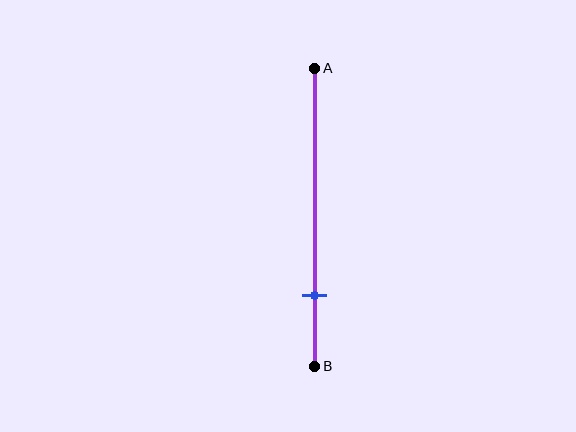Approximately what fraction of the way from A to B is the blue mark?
The blue mark is approximately 75% of the way from A to B.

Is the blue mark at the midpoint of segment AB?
No, the mark is at about 75% from A, not at the 50% midpoint.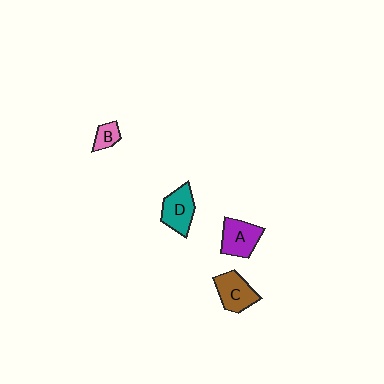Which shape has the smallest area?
Shape B (pink).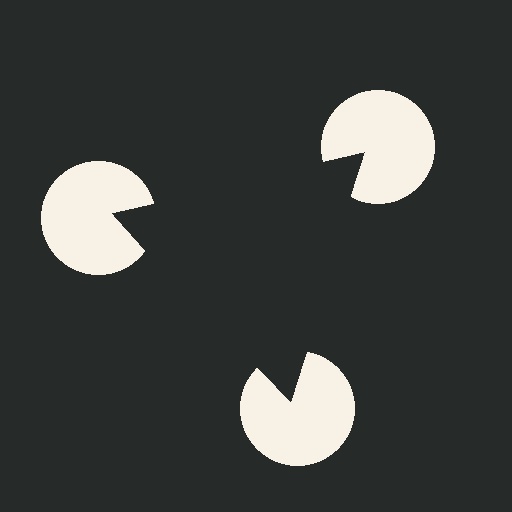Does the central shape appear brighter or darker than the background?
It typically appears slightly darker than the background, even though no actual brightness change is drawn.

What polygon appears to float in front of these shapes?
An illusory triangle — its edges are inferred from the aligned wedge cuts in the pac-man discs, not physically drawn.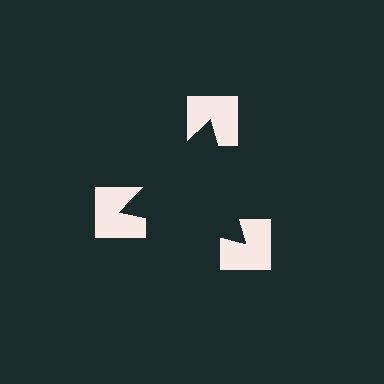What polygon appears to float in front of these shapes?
An illusory triangle — its edges are inferred from the aligned wedge cuts in the notched squares, not physically drawn.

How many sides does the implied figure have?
3 sides.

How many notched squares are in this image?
There are 3 — one at each vertex of the illusory triangle.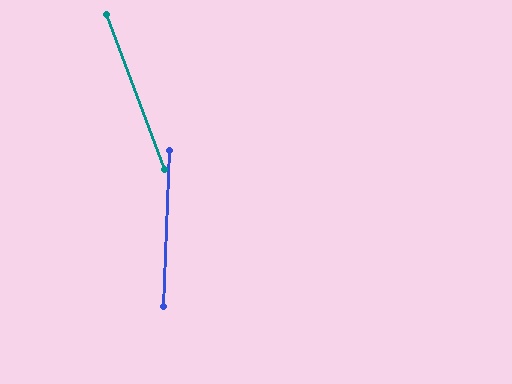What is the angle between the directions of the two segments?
Approximately 23 degrees.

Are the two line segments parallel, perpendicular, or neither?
Neither parallel nor perpendicular — they differ by about 23°.